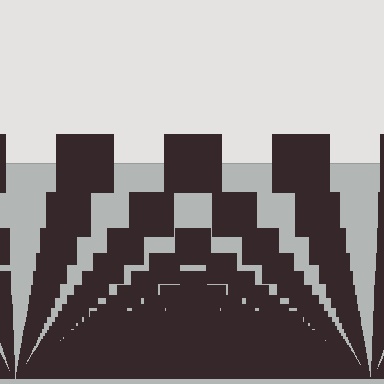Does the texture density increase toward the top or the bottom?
Density increases toward the bottom.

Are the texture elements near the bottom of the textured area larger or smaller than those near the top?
Smaller. The gradient is inverted — elements near the bottom are smaller and denser.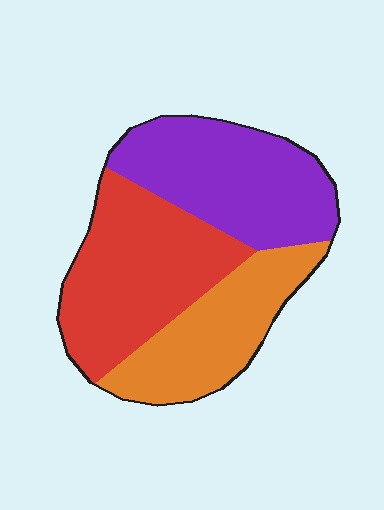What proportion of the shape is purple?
Purple takes up about one third (1/3) of the shape.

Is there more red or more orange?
Red.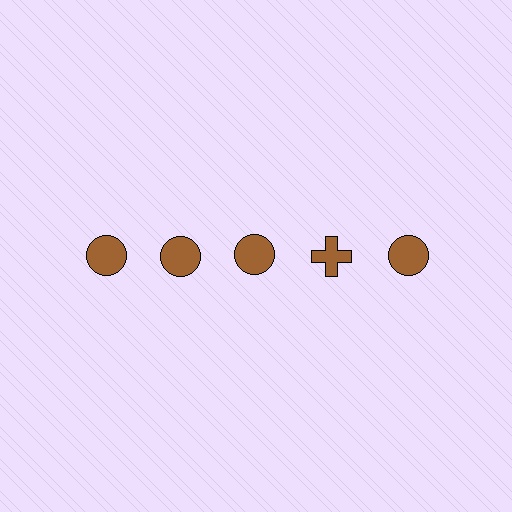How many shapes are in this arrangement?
There are 5 shapes arranged in a grid pattern.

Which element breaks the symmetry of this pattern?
The brown cross in the top row, second from right column breaks the symmetry. All other shapes are brown circles.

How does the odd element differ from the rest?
It has a different shape: cross instead of circle.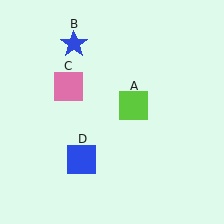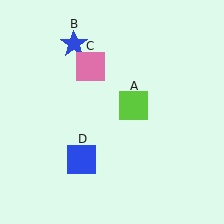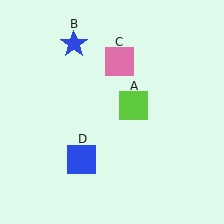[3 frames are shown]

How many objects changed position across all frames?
1 object changed position: pink square (object C).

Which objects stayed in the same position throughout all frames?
Lime square (object A) and blue star (object B) and blue square (object D) remained stationary.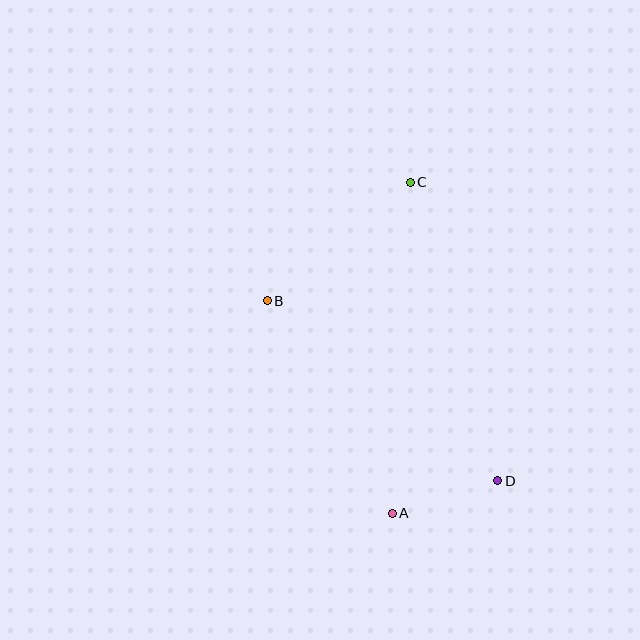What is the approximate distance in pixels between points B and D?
The distance between B and D is approximately 292 pixels.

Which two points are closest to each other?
Points A and D are closest to each other.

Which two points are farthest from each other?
Points A and C are farthest from each other.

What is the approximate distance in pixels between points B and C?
The distance between B and C is approximately 185 pixels.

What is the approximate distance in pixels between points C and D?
The distance between C and D is approximately 311 pixels.